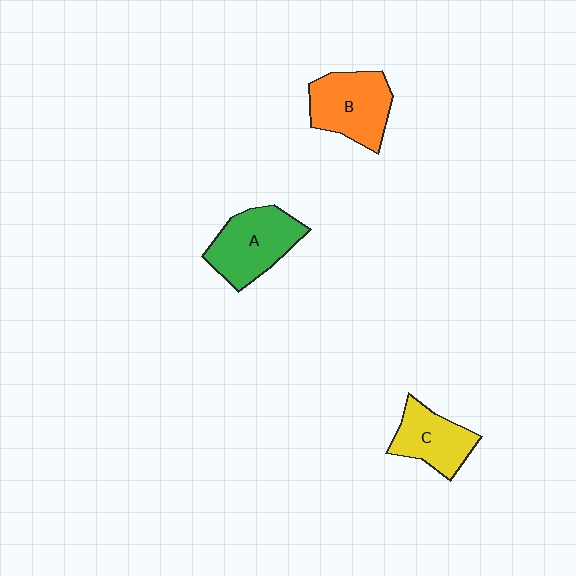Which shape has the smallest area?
Shape C (yellow).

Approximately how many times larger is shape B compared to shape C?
Approximately 1.2 times.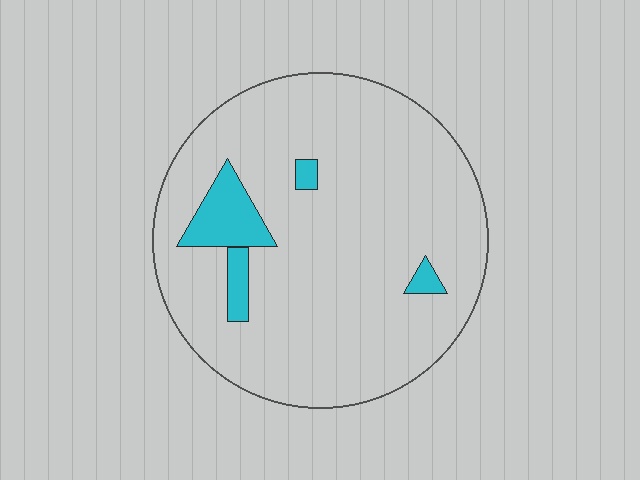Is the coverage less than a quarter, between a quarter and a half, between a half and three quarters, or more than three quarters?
Less than a quarter.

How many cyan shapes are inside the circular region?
4.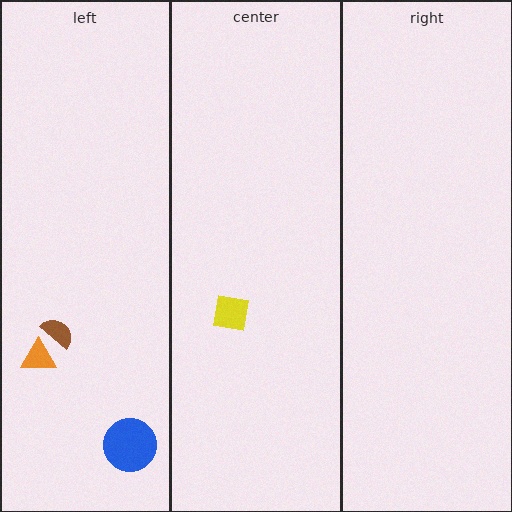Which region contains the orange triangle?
The left region.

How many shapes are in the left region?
3.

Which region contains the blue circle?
The left region.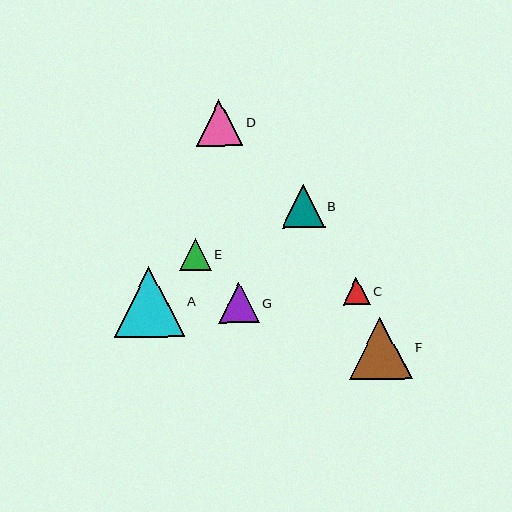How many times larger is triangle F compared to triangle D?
Triangle F is approximately 1.3 times the size of triangle D.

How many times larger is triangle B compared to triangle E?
Triangle B is approximately 1.3 times the size of triangle E.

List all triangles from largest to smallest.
From largest to smallest: A, F, D, B, G, E, C.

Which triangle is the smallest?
Triangle C is the smallest with a size of approximately 27 pixels.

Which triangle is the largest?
Triangle A is the largest with a size of approximately 70 pixels.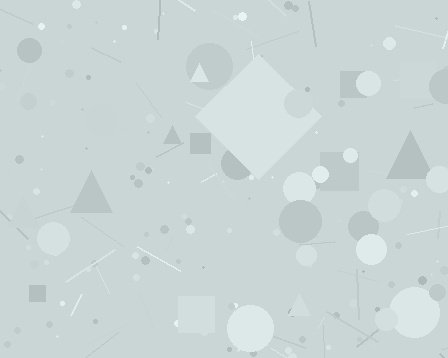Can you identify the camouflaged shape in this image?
The camouflaged shape is a diamond.